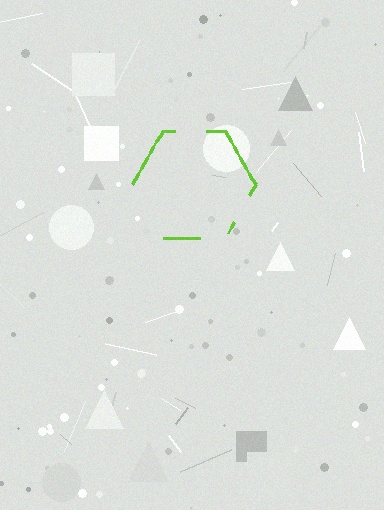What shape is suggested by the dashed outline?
The dashed outline suggests a hexagon.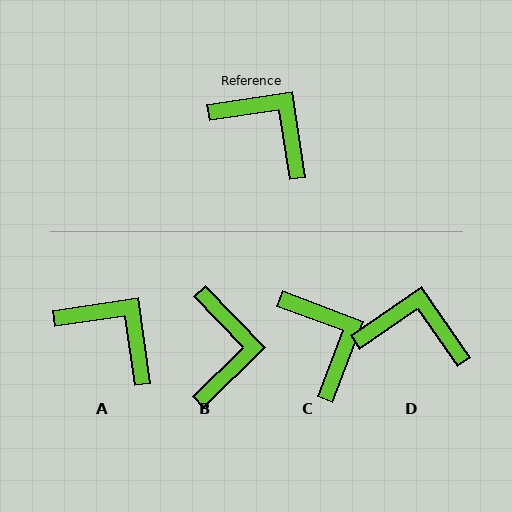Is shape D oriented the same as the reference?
No, it is off by about 26 degrees.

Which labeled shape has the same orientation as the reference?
A.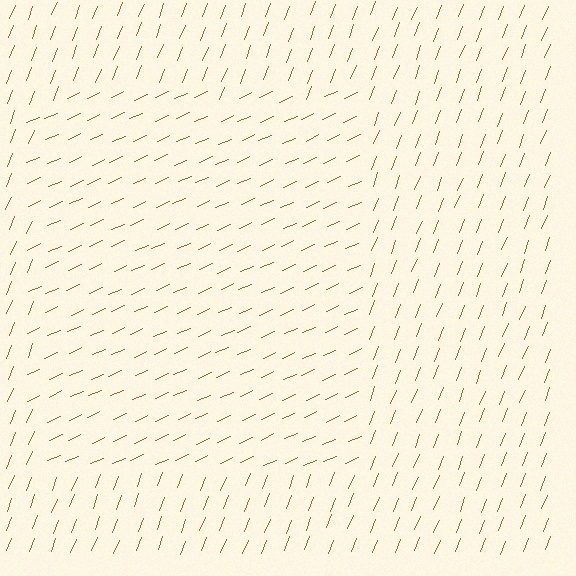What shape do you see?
I see a rectangle.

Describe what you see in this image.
The image is filled with small brown line segments. A rectangle region in the image has lines oriented differently from the surrounding lines, creating a visible texture boundary.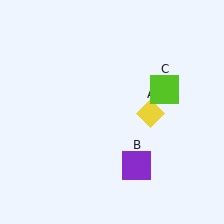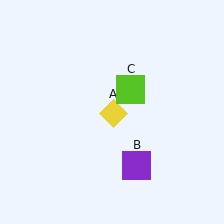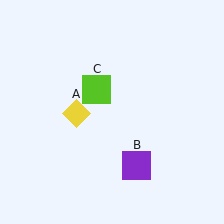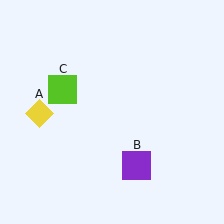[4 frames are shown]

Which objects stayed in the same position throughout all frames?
Purple square (object B) remained stationary.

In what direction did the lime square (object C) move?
The lime square (object C) moved left.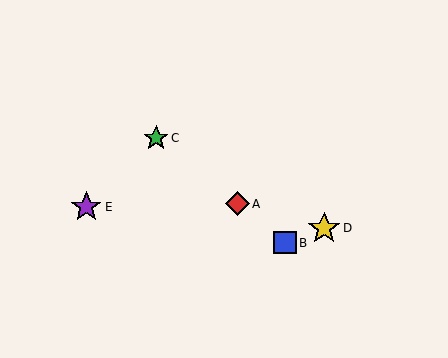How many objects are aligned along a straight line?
3 objects (A, B, C) are aligned along a straight line.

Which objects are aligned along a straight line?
Objects A, B, C are aligned along a straight line.